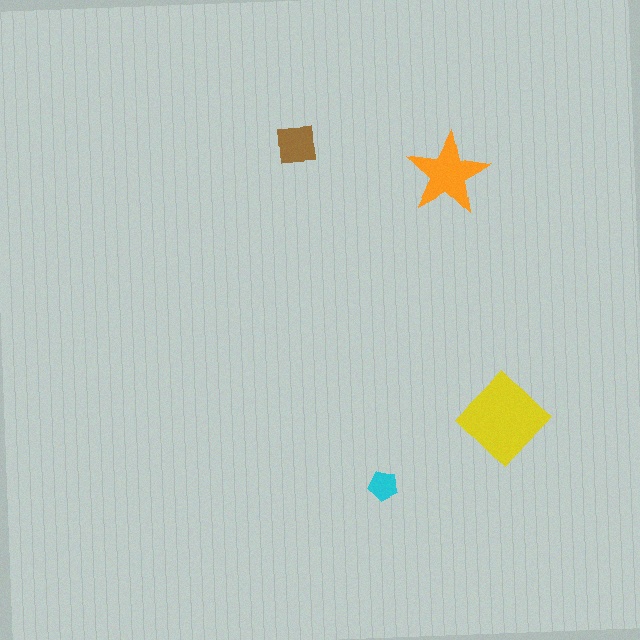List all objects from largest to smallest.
The yellow diamond, the orange star, the brown square, the cyan pentagon.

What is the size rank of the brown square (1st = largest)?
3rd.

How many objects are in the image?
There are 4 objects in the image.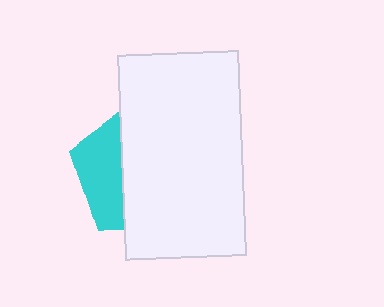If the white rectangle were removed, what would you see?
You would see the complete cyan pentagon.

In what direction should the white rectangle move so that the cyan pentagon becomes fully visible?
The white rectangle should move right. That is the shortest direction to clear the overlap and leave the cyan pentagon fully visible.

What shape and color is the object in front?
The object in front is a white rectangle.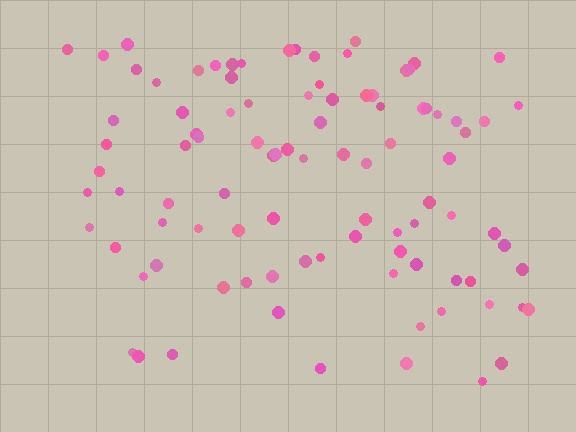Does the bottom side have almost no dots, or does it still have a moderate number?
Still a moderate number, just noticeably fewer than the top.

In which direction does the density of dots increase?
From bottom to top, with the top side densest.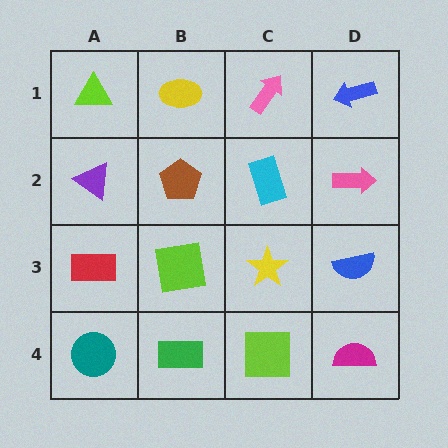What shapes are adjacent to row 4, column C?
A yellow star (row 3, column C), a green rectangle (row 4, column B), a magenta semicircle (row 4, column D).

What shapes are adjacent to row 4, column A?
A red rectangle (row 3, column A), a green rectangle (row 4, column B).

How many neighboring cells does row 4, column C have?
3.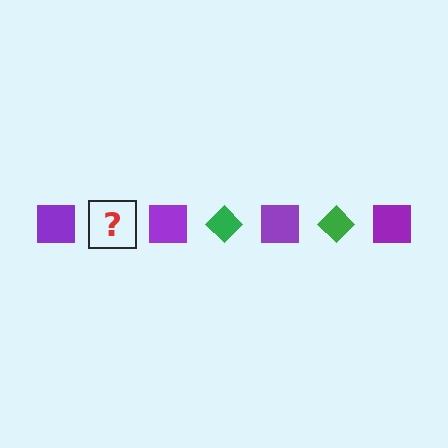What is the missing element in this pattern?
The missing element is a green diamond.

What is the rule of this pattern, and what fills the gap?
The rule is that the pattern alternates between purple square and green diamond. The gap should be filled with a green diamond.